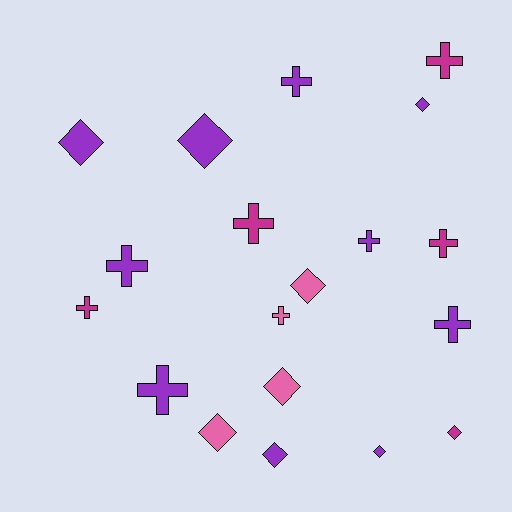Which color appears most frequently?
Purple, with 10 objects.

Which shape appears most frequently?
Cross, with 10 objects.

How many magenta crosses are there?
There are 4 magenta crosses.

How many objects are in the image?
There are 19 objects.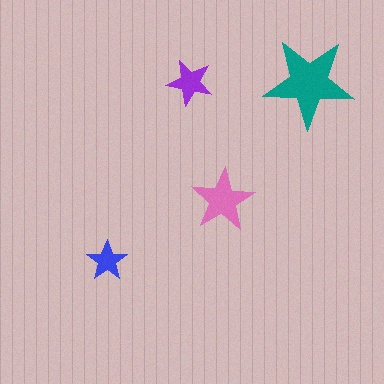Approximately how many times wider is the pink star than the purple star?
About 1.5 times wider.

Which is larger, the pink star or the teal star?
The teal one.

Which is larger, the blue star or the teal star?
The teal one.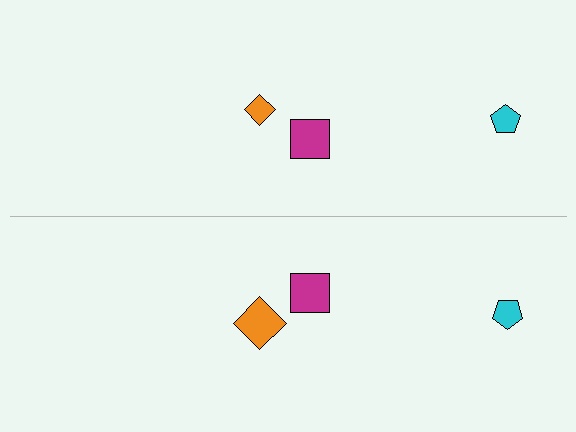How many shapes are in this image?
There are 6 shapes in this image.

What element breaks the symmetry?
The orange diamond on the bottom side has a different size than its mirror counterpart.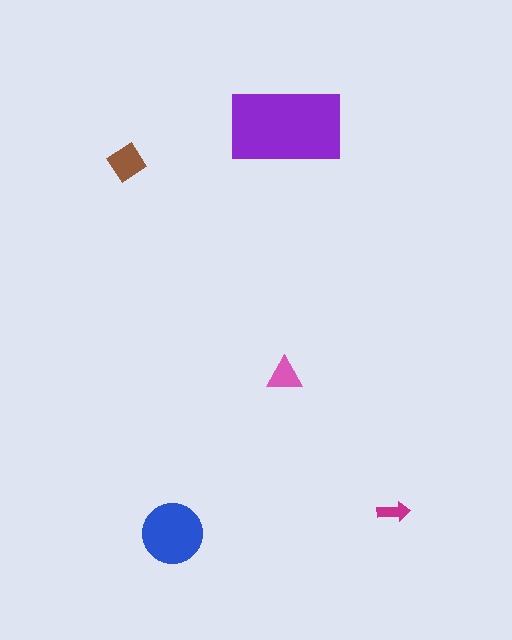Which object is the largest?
The purple rectangle.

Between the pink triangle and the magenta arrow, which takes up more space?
The pink triangle.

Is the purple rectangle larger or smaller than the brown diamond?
Larger.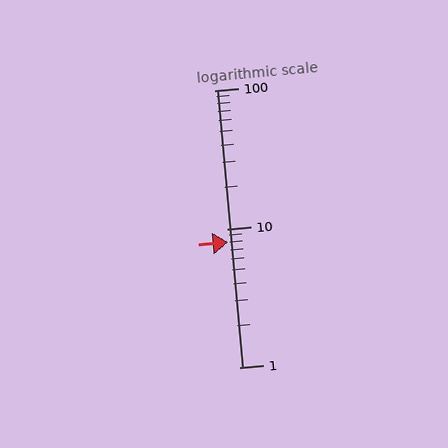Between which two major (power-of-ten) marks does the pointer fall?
The pointer is between 1 and 10.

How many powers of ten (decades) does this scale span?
The scale spans 2 decades, from 1 to 100.